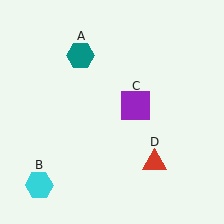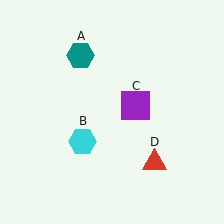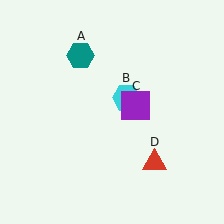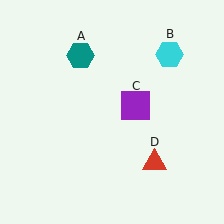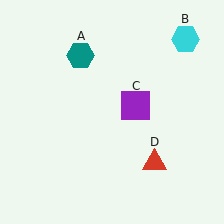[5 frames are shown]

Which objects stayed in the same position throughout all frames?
Teal hexagon (object A) and purple square (object C) and red triangle (object D) remained stationary.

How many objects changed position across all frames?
1 object changed position: cyan hexagon (object B).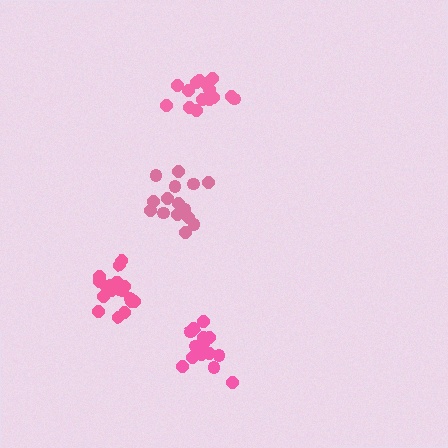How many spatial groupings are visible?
There are 4 spatial groupings.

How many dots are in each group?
Group 1: 14 dots, Group 2: 18 dots, Group 3: 15 dots, Group 4: 15 dots (62 total).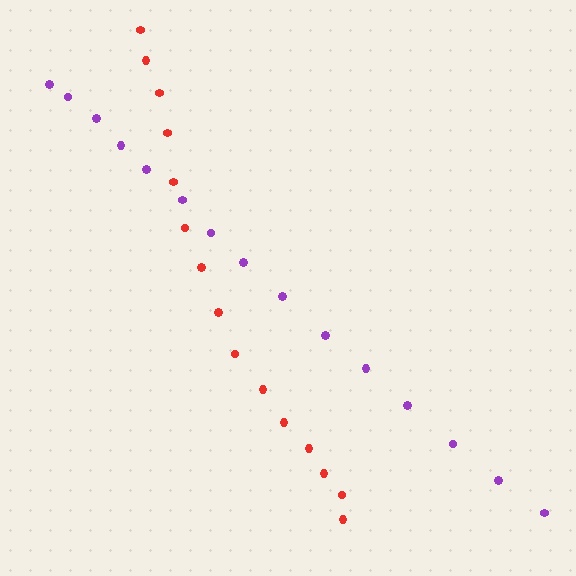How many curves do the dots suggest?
There are 2 distinct paths.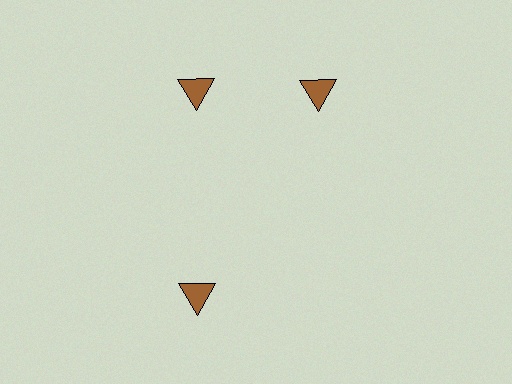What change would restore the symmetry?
The symmetry would be restored by rotating it back into even spacing with its neighbors so that all 3 triangles sit at equal angles and equal distance from the center.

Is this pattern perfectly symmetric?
No. The 3 brown triangles are arranged in a ring, but one element near the 3 o'clock position is rotated out of alignment along the ring, breaking the 3-fold rotational symmetry.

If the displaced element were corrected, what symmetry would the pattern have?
It would have 3-fold rotational symmetry — the pattern would map onto itself every 120 degrees.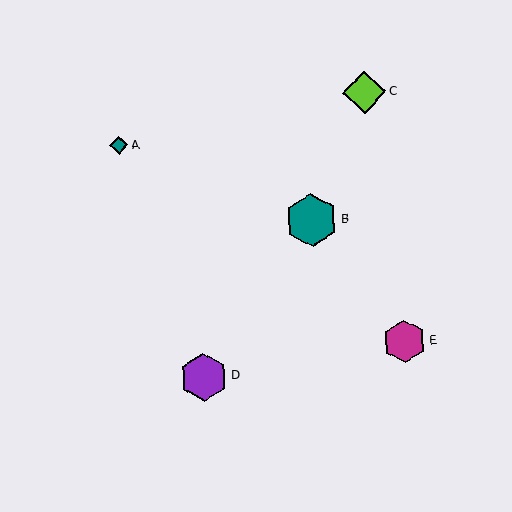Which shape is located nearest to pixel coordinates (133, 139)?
The teal diamond (labeled A) at (119, 145) is nearest to that location.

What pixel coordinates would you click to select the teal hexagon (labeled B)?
Click at (311, 220) to select the teal hexagon B.